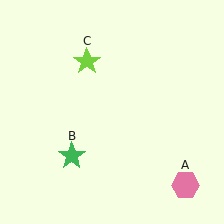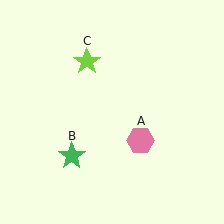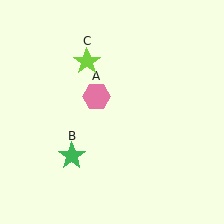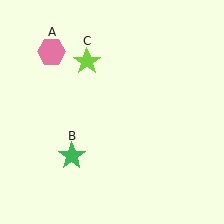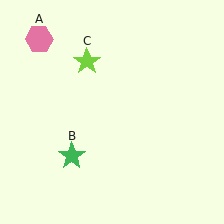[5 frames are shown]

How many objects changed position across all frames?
1 object changed position: pink hexagon (object A).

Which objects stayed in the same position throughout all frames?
Green star (object B) and lime star (object C) remained stationary.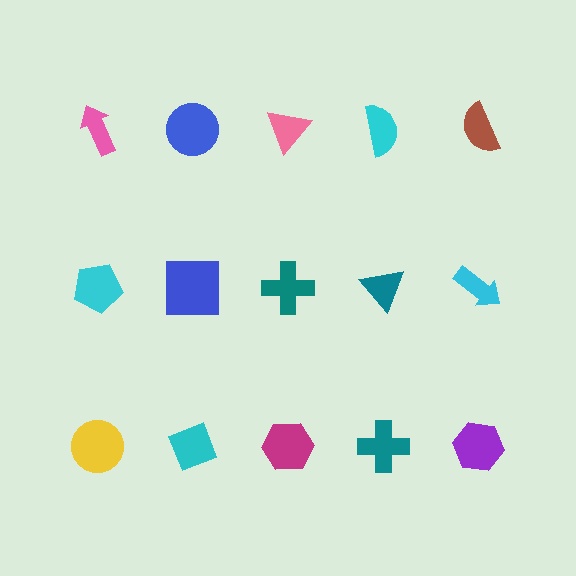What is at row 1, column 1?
A pink arrow.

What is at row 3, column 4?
A teal cross.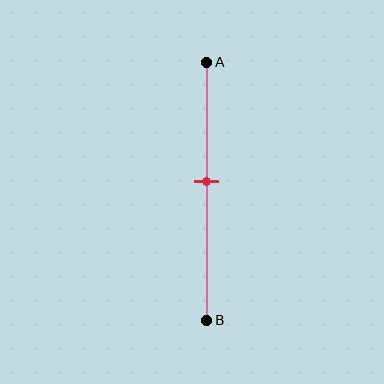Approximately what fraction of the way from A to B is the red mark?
The red mark is approximately 45% of the way from A to B.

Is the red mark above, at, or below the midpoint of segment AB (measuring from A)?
The red mark is above the midpoint of segment AB.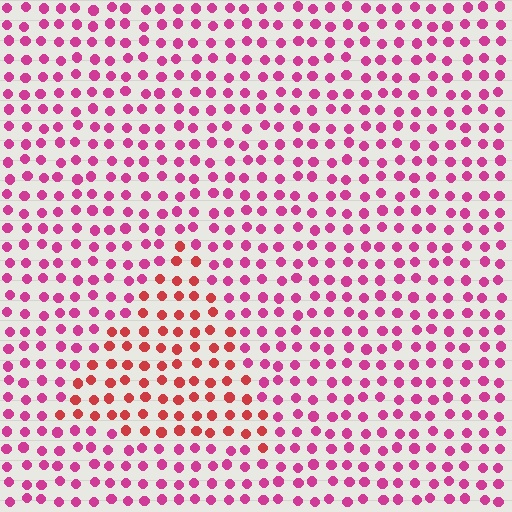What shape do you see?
I see a triangle.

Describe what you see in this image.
The image is filled with small magenta elements in a uniform arrangement. A triangle-shaped region is visible where the elements are tinted to a slightly different hue, forming a subtle color boundary.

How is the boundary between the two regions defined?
The boundary is defined purely by a slight shift in hue (about 34 degrees). Spacing, size, and orientation are identical on both sides.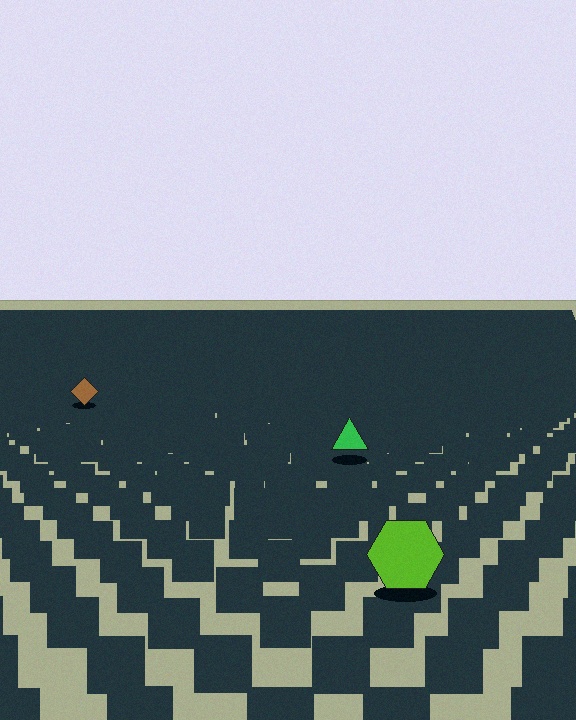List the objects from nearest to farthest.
From nearest to farthest: the lime hexagon, the green triangle, the brown diamond.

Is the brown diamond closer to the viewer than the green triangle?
No. The green triangle is closer — you can tell from the texture gradient: the ground texture is coarser near it.